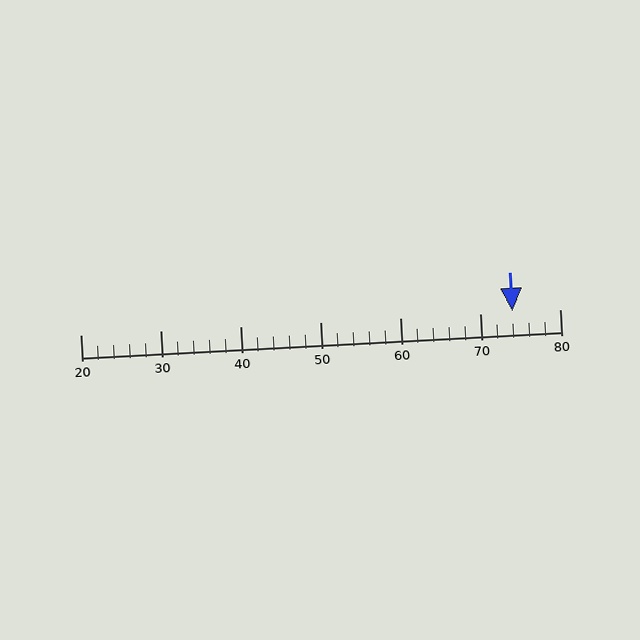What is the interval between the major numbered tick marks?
The major tick marks are spaced 10 units apart.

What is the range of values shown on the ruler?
The ruler shows values from 20 to 80.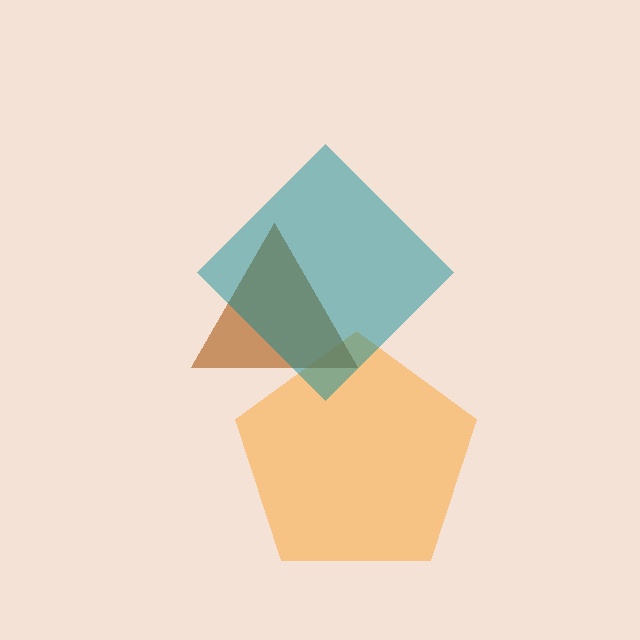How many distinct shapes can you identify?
There are 3 distinct shapes: an orange pentagon, a brown triangle, a teal diamond.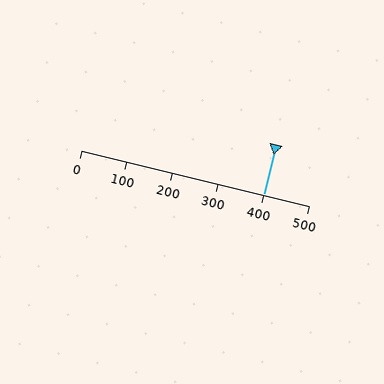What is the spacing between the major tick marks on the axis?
The major ticks are spaced 100 apart.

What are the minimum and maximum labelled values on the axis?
The axis runs from 0 to 500.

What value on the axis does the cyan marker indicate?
The marker indicates approximately 400.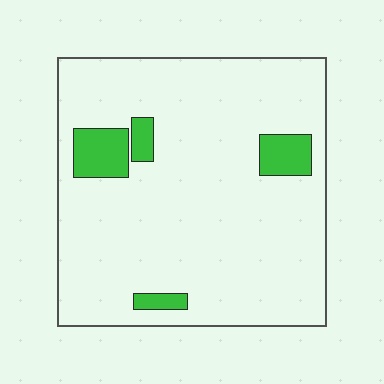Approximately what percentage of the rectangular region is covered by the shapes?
Approximately 10%.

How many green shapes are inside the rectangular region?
4.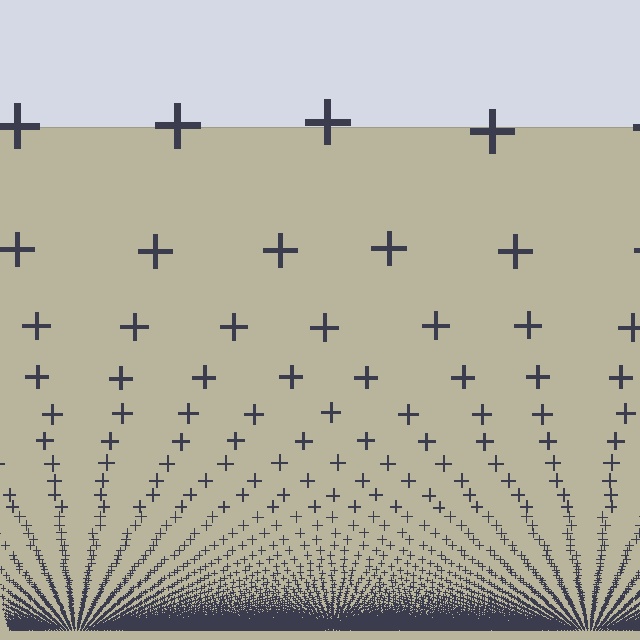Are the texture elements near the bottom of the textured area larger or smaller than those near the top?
Smaller. The gradient is inverted — elements near the bottom are smaller and denser.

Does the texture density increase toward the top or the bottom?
Density increases toward the bottom.